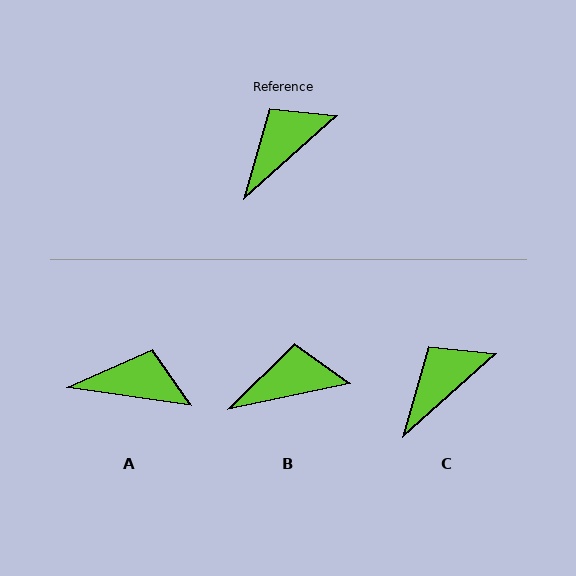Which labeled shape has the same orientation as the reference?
C.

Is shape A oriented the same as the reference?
No, it is off by about 50 degrees.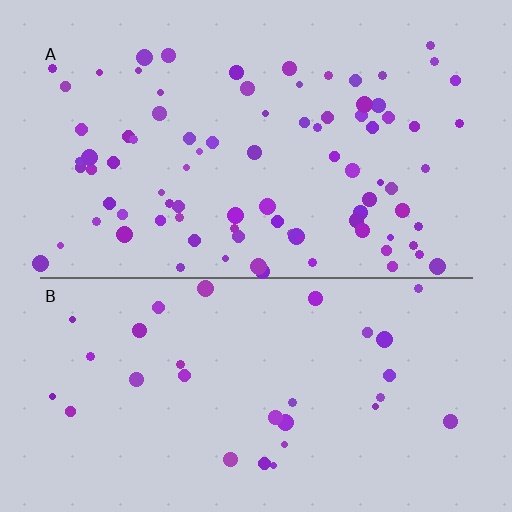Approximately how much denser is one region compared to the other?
Approximately 2.8× — region A over region B.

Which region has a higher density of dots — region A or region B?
A (the top).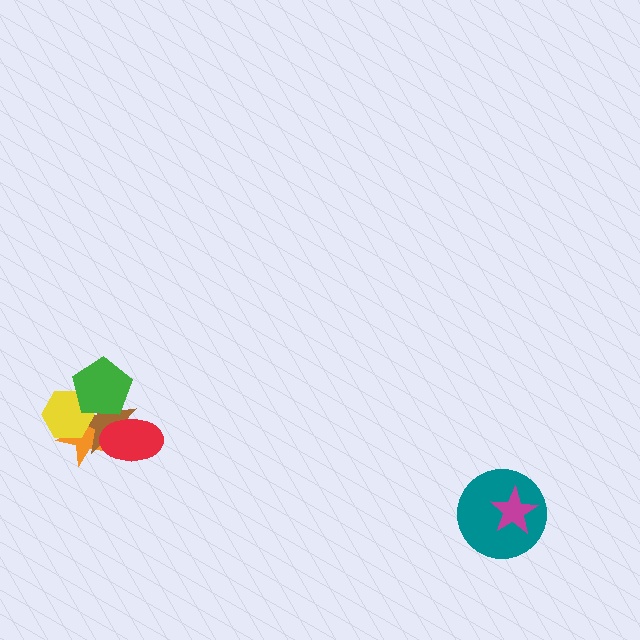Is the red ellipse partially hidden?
No, no other shape covers it.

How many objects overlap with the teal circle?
1 object overlaps with the teal circle.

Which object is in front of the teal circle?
The magenta star is in front of the teal circle.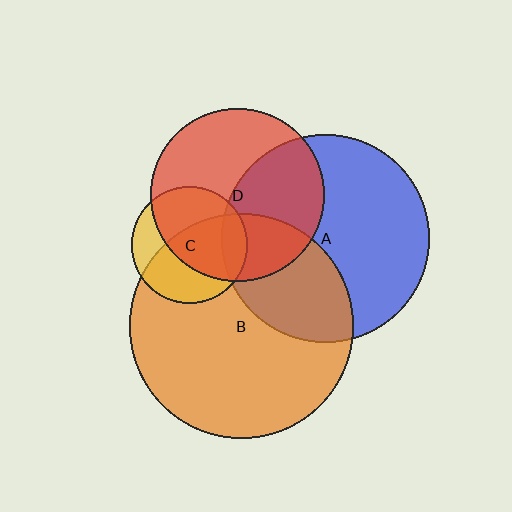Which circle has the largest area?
Circle B (orange).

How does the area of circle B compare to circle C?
Approximately 3.7 times.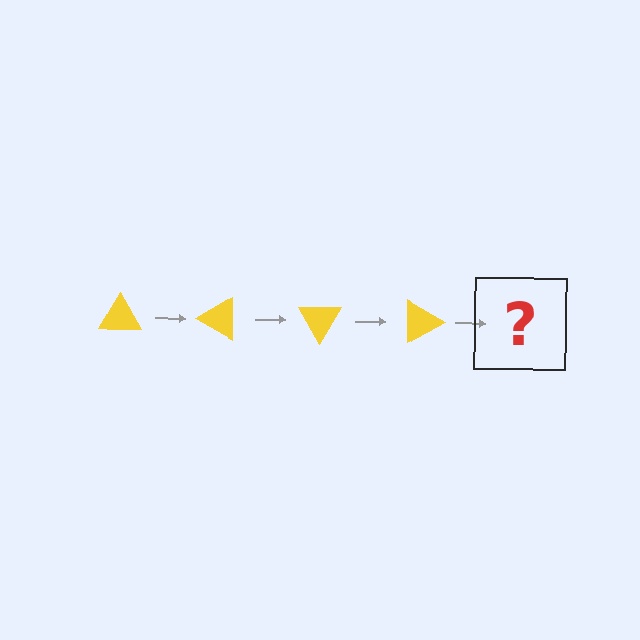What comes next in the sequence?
The next element should be a yellow triangle rotated 120 degrees.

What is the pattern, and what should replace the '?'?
The pattern is that the triangle rotates 30 degrees each step. The '?' should be a yellow triangle rotated 120 degrees.